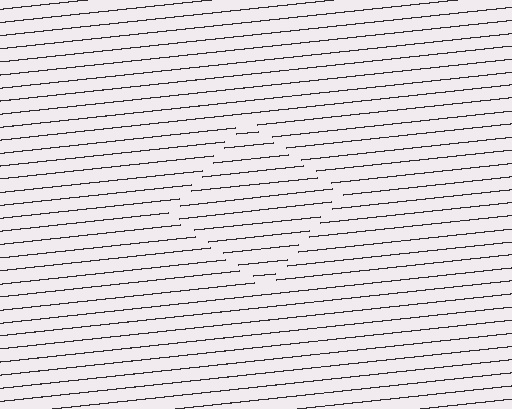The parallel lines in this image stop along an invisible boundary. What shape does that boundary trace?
An illusory square. The interior of the shape contains the same grating, shifted by half a period — the contour is defined by the phase discontinuity where line-ends from the inner and outer gratings abut.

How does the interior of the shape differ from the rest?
The interior of the shape contains the same grating, shifted by half a period — the contour is defined by the phase discontinuity where line-ends from the inner and outer gratings abut.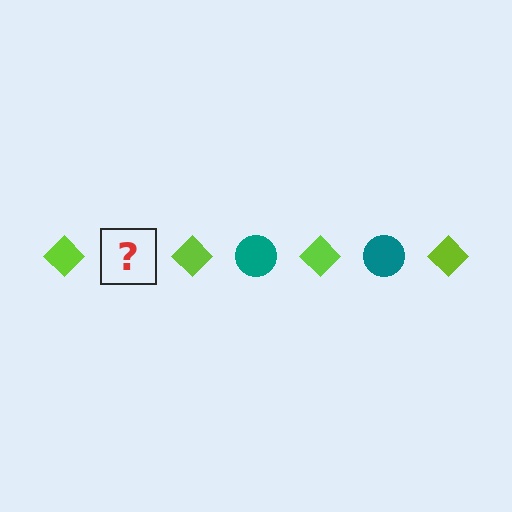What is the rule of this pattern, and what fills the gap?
The rule is that the pattern alternates between lime diamond and teal circle. The gap should be filled with a teal circle.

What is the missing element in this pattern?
The missing element is a teal circle.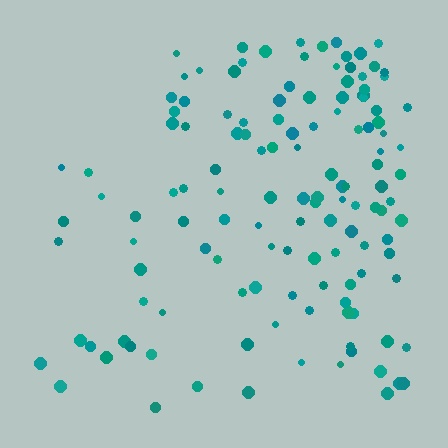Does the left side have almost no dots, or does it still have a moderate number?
Still a moderate number, just noticeably fewer than the right.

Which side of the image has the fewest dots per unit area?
The left.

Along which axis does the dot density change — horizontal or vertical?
Horizontal.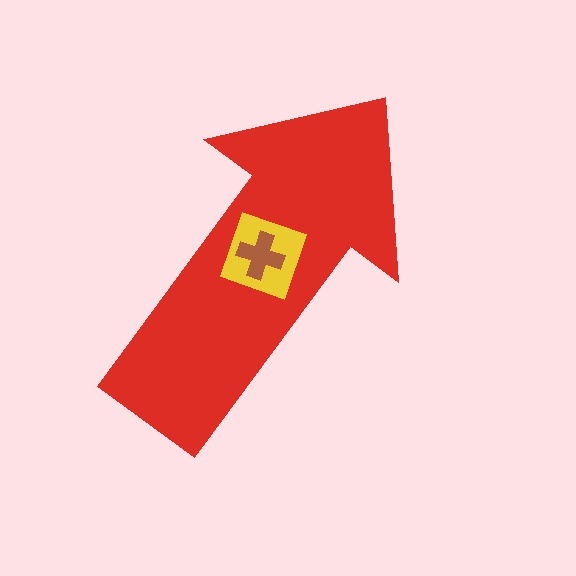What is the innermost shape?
The brown cross.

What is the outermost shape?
The red arrow.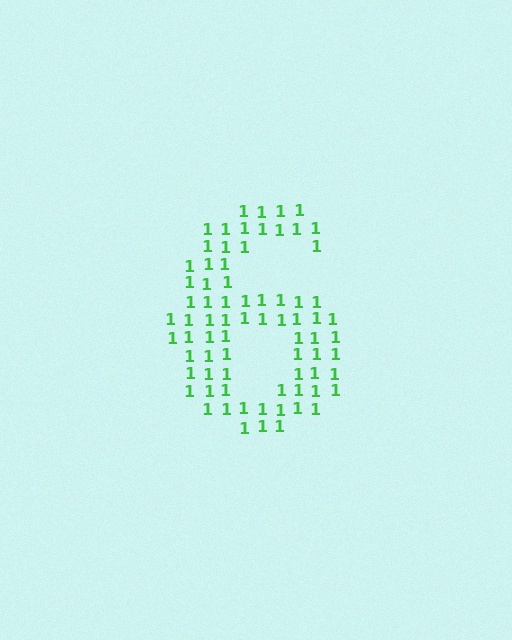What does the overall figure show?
The overall figure shows the digit 6.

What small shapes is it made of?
It is made of small digit 1's.